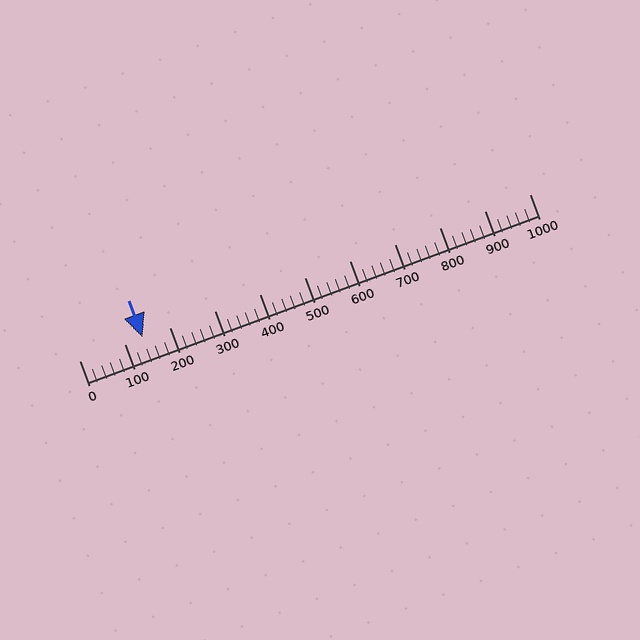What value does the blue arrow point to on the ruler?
The blue arrow points to approximately 140.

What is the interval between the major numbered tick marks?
The major tick marks are spaced 100 units apart.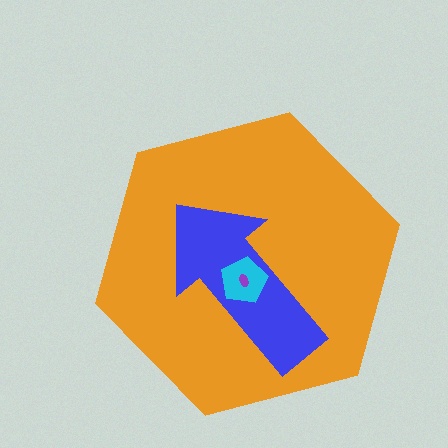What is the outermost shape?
The orange hexagon.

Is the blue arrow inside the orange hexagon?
Yes.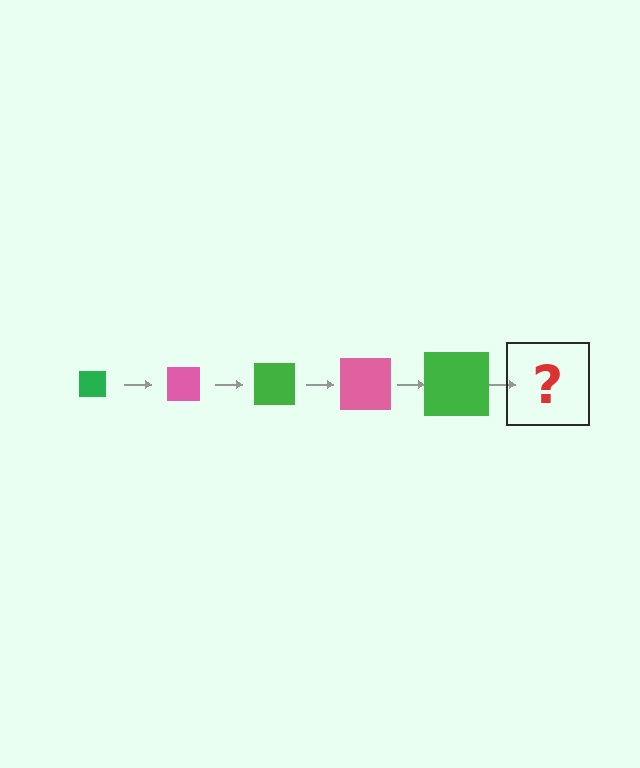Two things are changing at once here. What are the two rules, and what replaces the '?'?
The two rules are that the square grows larger each step and the color cycles through green and pink. The '?' should be a pink square, larger than the previous one.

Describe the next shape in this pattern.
It should be a pink square, larger than the previous one.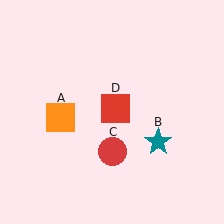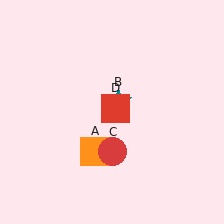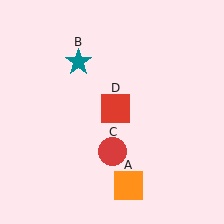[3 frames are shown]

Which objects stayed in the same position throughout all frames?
Red circle (object C) and red square (object D) remained stationary.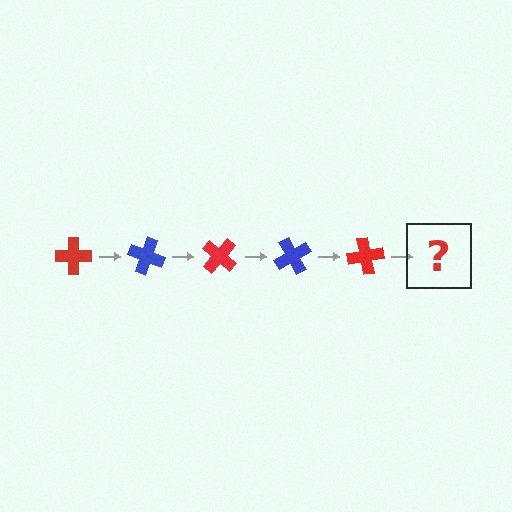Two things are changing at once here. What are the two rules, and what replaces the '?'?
The two rules are that it rotates 20 degrees each step and the color cycles through red and blue. The '?' should be a blue cross, rotated 100 degrees from the start.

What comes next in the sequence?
The next element should be a blue cross, rotated 100 degrees from the start.